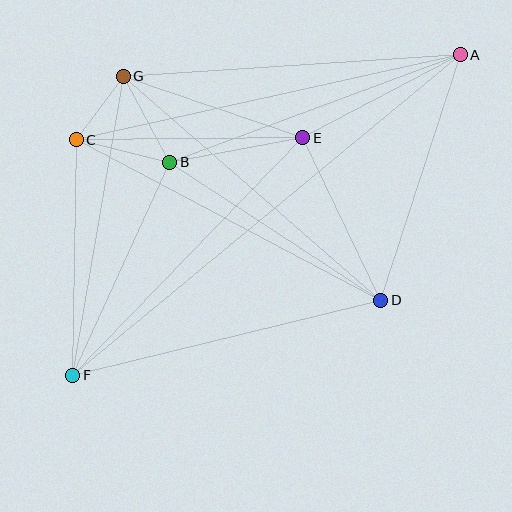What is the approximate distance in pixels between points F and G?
The distance between F and G is approximately 303 pixels.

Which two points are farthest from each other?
Points A and F are farthest from each other.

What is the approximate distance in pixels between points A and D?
The distance between A and D is approximately 258 pixels.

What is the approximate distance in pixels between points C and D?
The distance between C and D is approximately 344 pixels.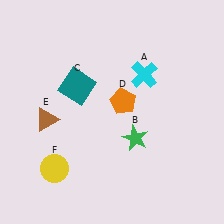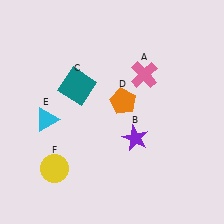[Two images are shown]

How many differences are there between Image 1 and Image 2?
There are 3 differences between the two images.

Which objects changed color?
A changed from cyan to pink. B changed from green to purple. E changed from brown to cyan.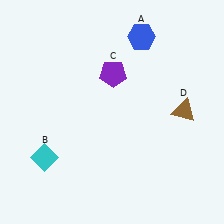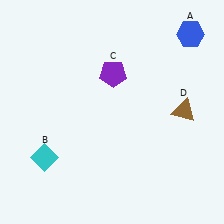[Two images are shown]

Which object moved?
The blue hexagon (A) moved right.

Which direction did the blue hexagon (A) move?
The blue hexagon (A) moved right.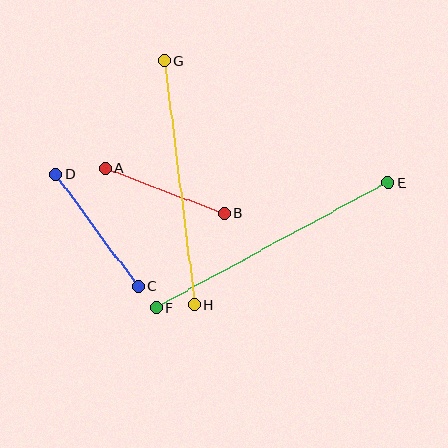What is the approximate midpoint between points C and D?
The midpoint is at approximately (97, 230) pixels.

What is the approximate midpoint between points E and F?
The midpoint is at approximately (272, 245) pixels.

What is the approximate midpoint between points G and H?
The midpoint is at approximately (179, 183) pixels.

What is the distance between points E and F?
The distance is approximately 264 pixels.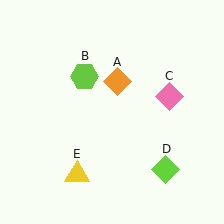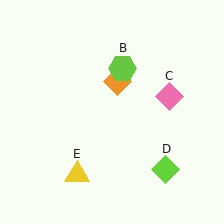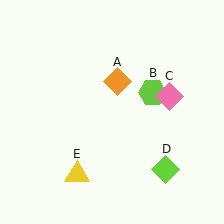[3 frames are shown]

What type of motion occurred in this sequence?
The lime hexagon (object B) rotated clockwise around the center of the scene.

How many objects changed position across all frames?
1 object changed position: lime hexagon (object B).